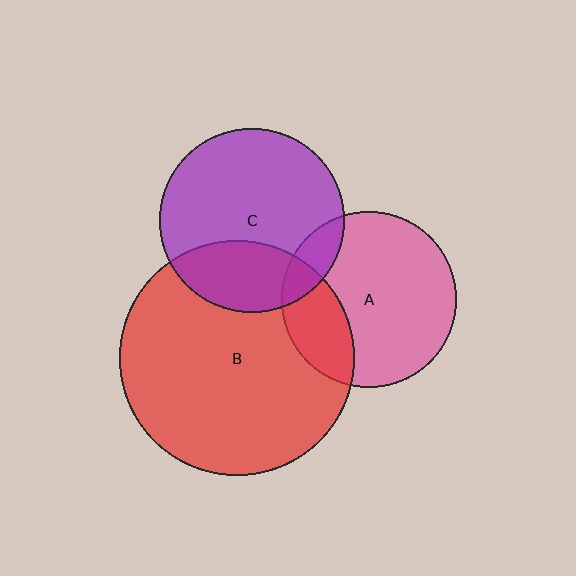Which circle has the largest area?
Circle B (red).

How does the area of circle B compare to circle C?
Approximately 1.6 times.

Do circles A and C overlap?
Yes.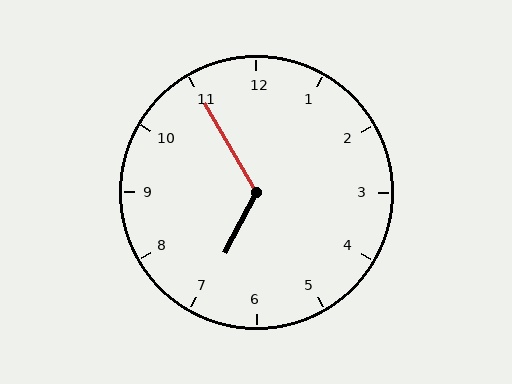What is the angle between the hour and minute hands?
Approximately 122 degrees.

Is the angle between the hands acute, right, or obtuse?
It is obtuse.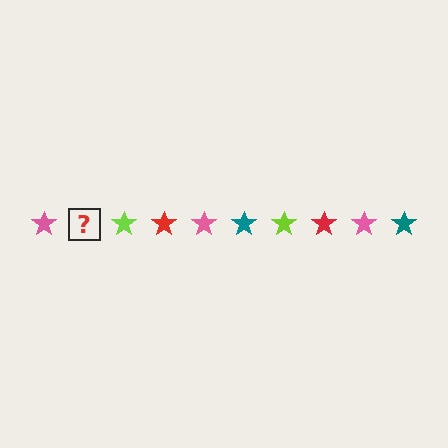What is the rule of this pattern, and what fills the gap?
The rule is that the pattern cycles through pink, teal, lime, red stars. The gap should be filled with a teal star.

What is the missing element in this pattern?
The missing element is a teal star.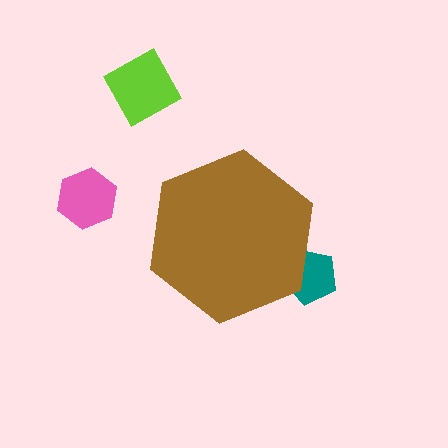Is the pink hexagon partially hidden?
No, the pink hexagon is fully visible.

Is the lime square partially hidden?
No, the lime square is fully visible.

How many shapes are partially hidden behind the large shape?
1 shape is partially hidden.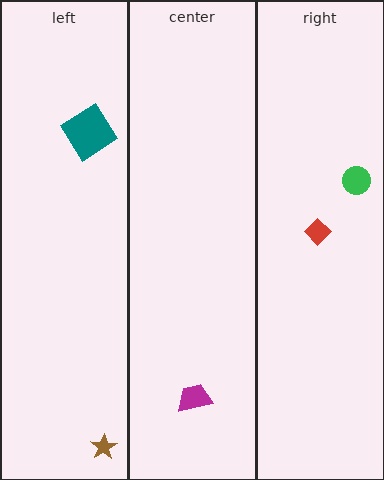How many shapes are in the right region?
2.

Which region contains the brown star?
The left region.